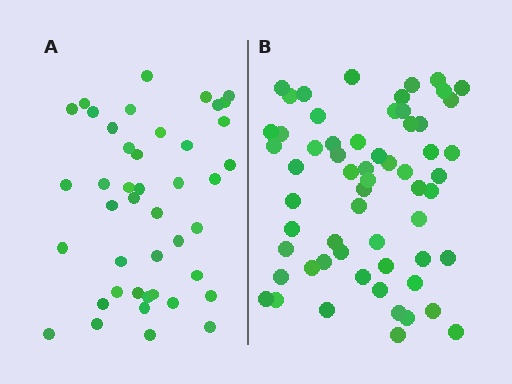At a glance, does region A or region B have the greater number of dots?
Region B (the right region) has more dots.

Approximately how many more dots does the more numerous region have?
Region B has approximately 15 more dots than region A.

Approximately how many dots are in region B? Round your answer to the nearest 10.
About 60 dots.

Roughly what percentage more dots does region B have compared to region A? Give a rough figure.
About 40% more.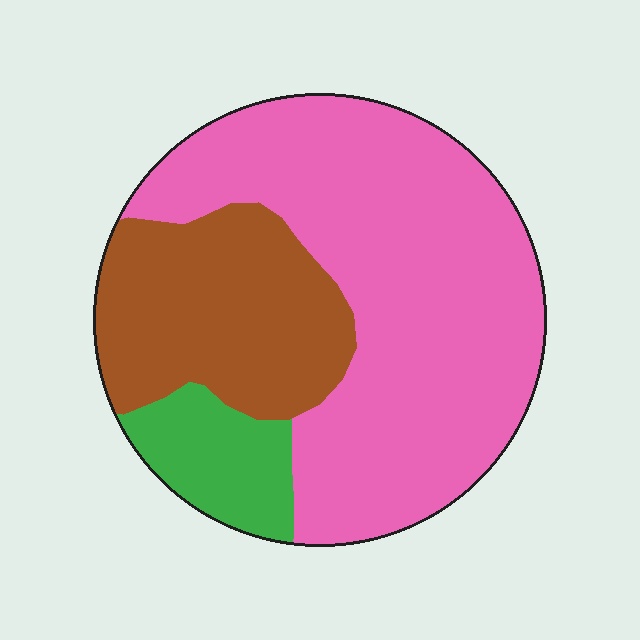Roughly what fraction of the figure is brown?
Brown takes up between a quarter and a half of the figure.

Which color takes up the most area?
Pink, at roughly 60%.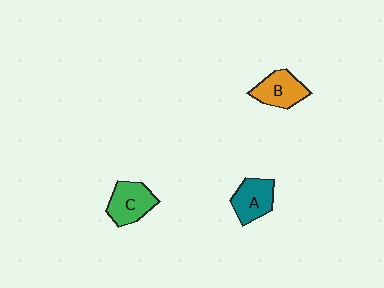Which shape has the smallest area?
Shape B (orange).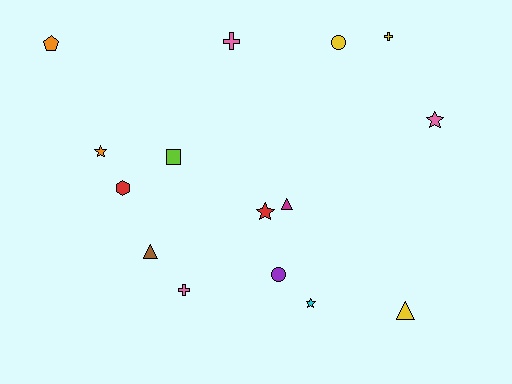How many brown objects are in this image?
There is 1 brown object.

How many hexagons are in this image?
There is 1 hexagon.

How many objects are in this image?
There are 15 objects.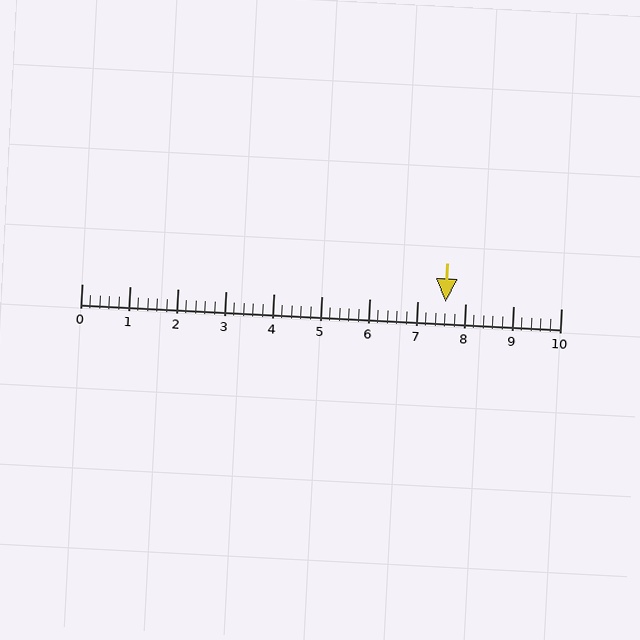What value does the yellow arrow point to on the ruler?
The yellow arrow points to approximately 7.6.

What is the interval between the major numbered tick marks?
The major tick marks are spaced 1 units apart.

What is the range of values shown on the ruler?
The ruler shows values from 0 to 10.